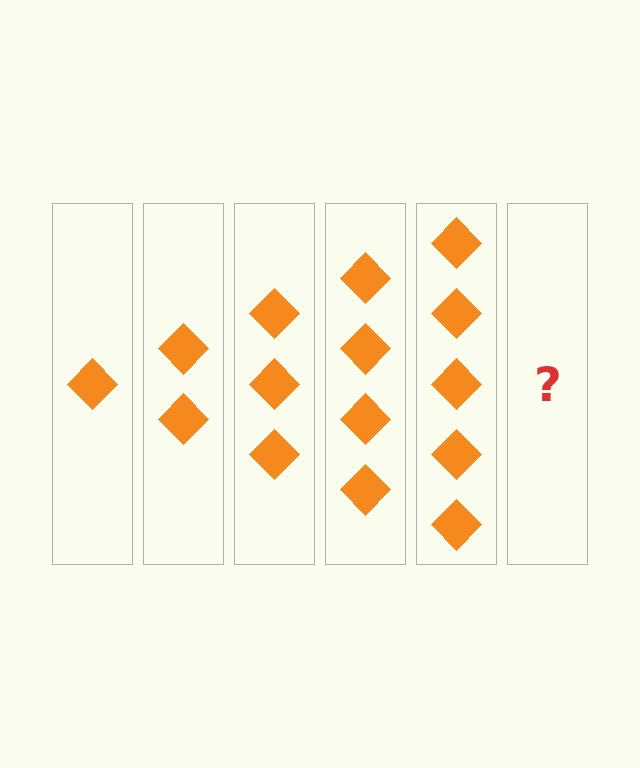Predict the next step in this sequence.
The next step is 6 diamonds.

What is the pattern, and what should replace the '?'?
The pattern is that each step adds one more diamond. The '?' should be 6 diamonds.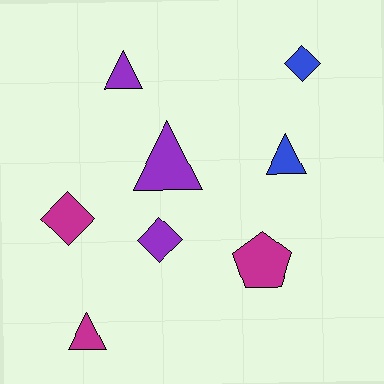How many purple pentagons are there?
There are no purple pentagons.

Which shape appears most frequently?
Triangle, with 4 objects.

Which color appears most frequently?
Magenta, with 3 objects.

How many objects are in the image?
There are 8 objects.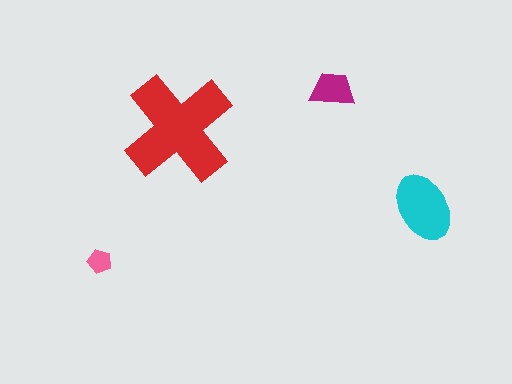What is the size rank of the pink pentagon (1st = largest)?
4th.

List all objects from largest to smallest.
The red cross, the cyan ellipse, the magenta trapezoid, the pink pentagon.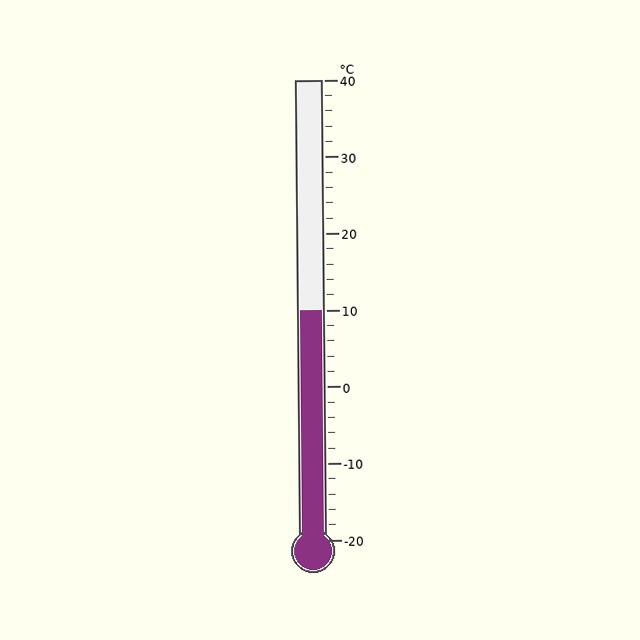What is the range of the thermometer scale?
The thermometer scale ranges from -20°C to 40°C.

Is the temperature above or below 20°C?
The temperature is below 20°C.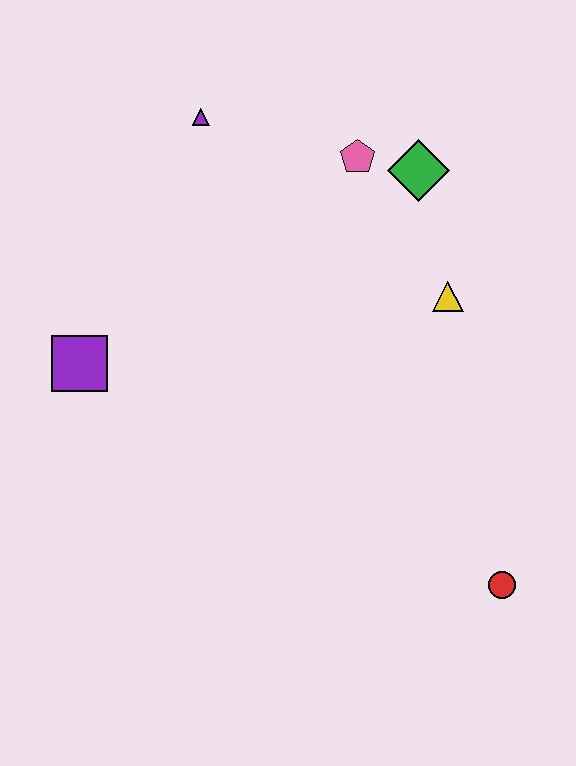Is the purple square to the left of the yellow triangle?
Yes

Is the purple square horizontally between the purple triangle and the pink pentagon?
No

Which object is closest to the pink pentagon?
The green diamond is closest to the pink pentagon.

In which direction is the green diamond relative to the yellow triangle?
The green diamond is above the yellow triangle.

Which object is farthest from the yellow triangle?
The purple square is farthest from the yellow triangle.